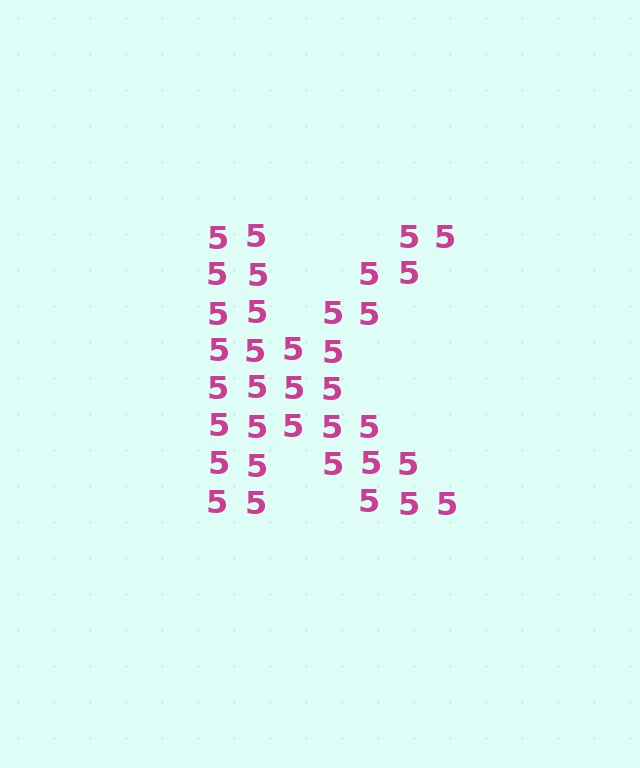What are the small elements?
The small elements are digit 5's.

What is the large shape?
The large shape is the letter K.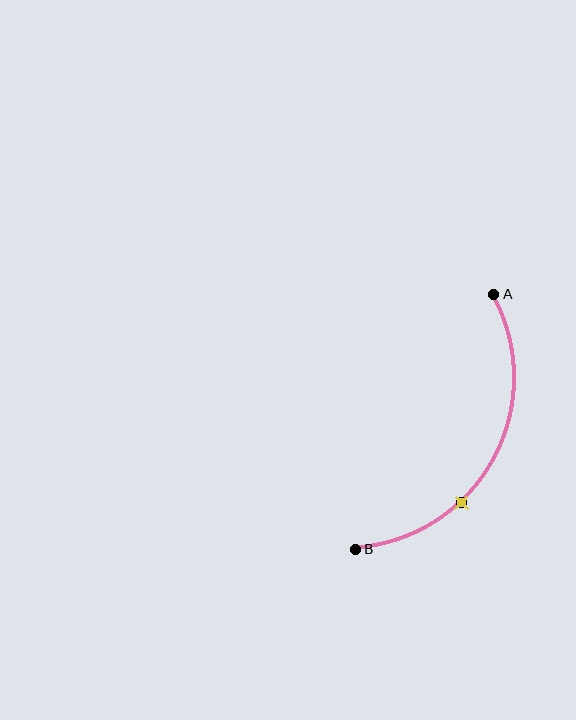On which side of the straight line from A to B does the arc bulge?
The arc bulges to the right of the straight line connecting A and B.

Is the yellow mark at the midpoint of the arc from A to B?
No. The yellow mark lies on the arc but is closer to endpoint B. The arc midpoint would be at the point on the curve equidistant along the arc from both A and B.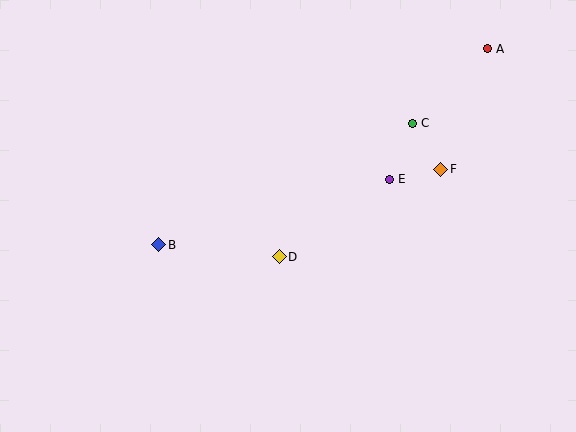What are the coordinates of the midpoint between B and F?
The midpoint between B and F is at (300, 207).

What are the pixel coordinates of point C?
Point C is at (412, 123).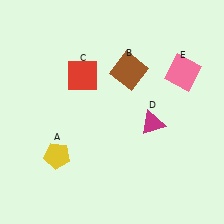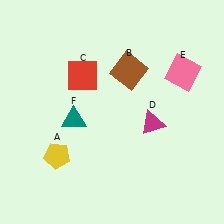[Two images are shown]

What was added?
A teal triangle (F) was added in Image 2.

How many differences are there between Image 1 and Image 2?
There is 1 difference between the two images.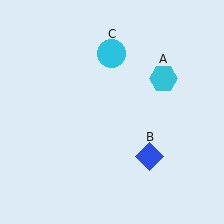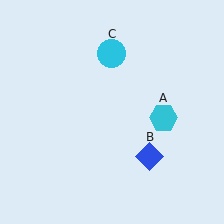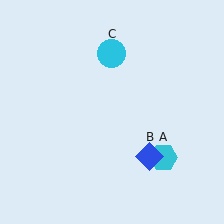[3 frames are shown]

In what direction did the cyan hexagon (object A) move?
The cyan hexagon (object A) moved down.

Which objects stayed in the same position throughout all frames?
Blue diamond (object B) and cyan circle (object C) remained stationary.